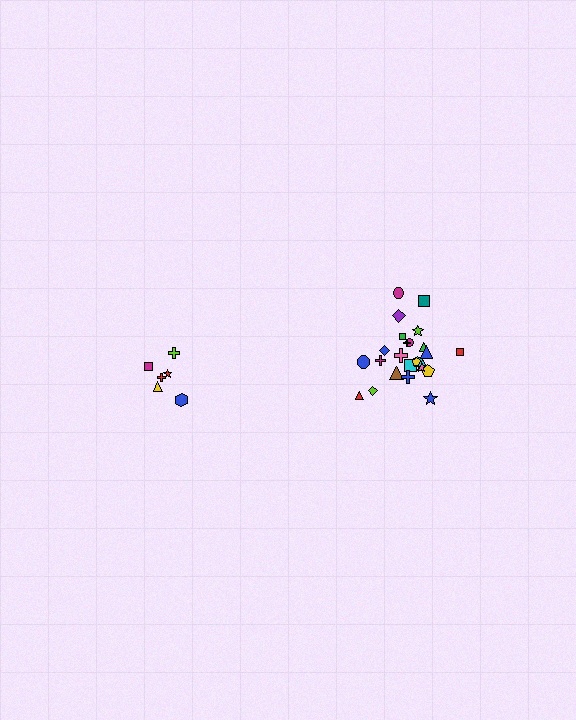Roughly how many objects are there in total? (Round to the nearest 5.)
Roughly 30 objects in total.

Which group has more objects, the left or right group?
The right group.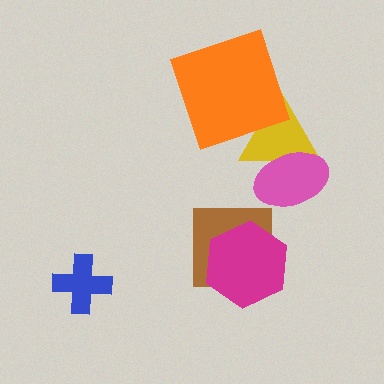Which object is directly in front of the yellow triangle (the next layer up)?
The pink ellipse is directly in front of the yellow triangle.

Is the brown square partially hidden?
Yes, it is partially covered by another shape.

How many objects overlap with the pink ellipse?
1 object overlaps with the pink ellipse.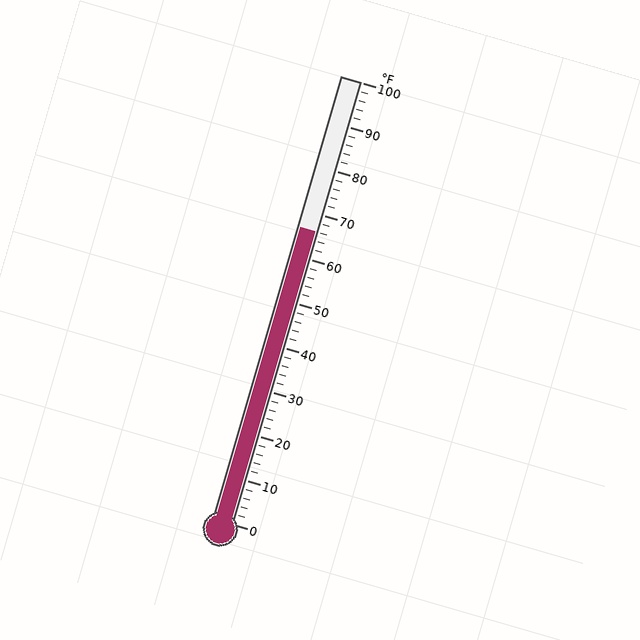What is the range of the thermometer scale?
The thermometer scale ranges from 0°F to 100°F.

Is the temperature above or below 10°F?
The temperature is above 10°F.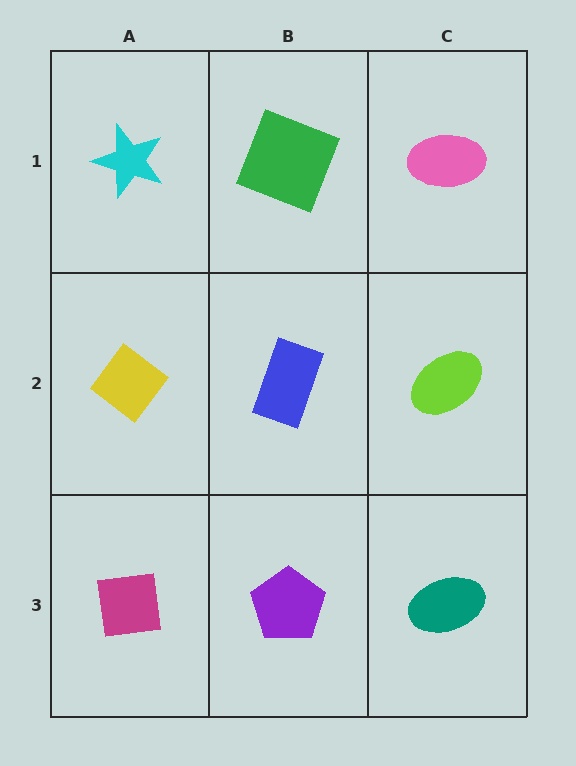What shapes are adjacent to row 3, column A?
A yellow diamond (row 2, column A), a purple pentagon (row 3, column B).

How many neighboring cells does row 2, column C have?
3.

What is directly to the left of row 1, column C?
A green square.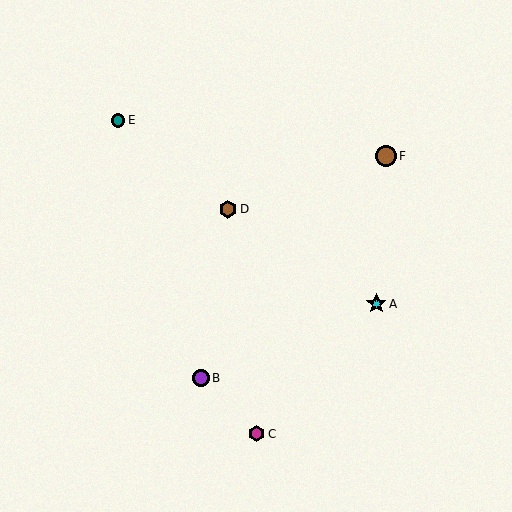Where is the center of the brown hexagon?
The center of the brown hexagon is at (228, 209).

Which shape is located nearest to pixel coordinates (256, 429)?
The magenta hexagon (labeled C) at (257, 434) is nearest to that location.